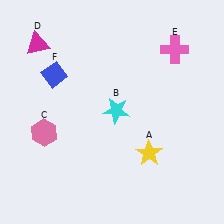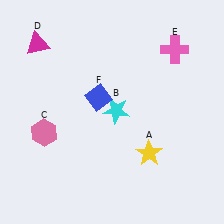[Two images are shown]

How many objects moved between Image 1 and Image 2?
1 object moved between the two images.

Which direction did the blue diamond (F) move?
The blue diamond (F) moved right.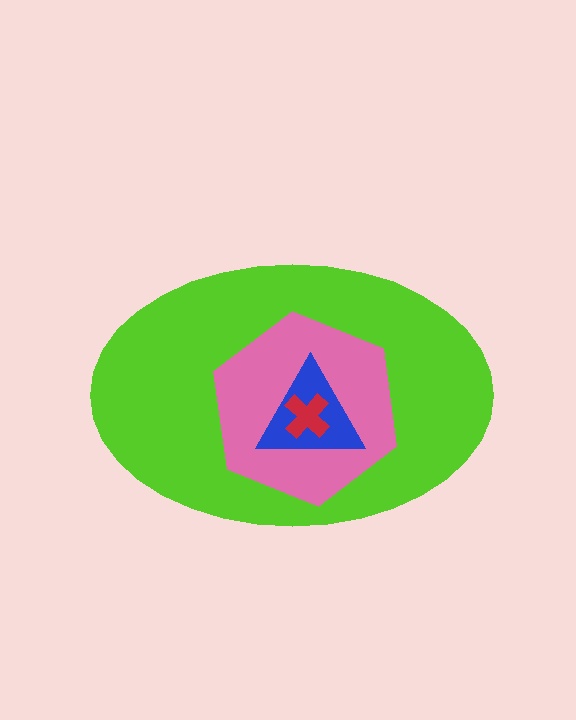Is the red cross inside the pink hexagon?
Yes.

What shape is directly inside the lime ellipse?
The pink hexagon.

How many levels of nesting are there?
4.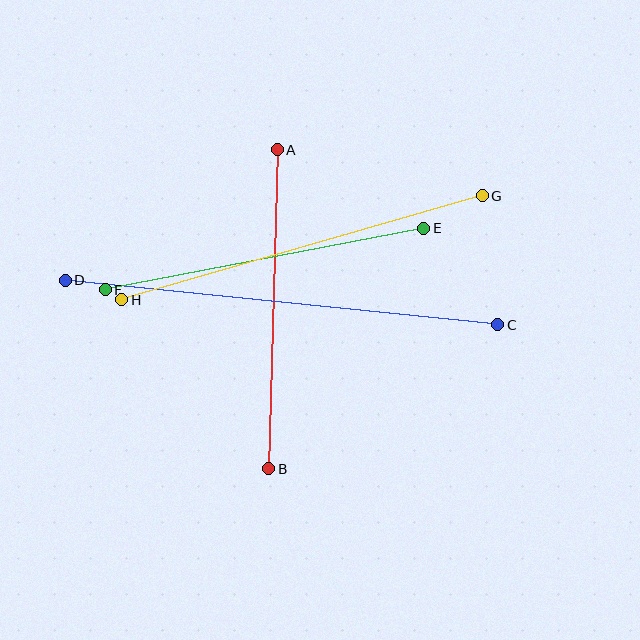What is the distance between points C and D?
The distance is approximately 435 pixels.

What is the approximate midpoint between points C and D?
The midpoint is at approximately (282, 302) pixels.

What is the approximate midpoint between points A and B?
The midpoint is at approximately (273, 309) pixels.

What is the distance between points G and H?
The distance is approximately 375 pixels.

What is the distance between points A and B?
The distance is approximately 319 pixels.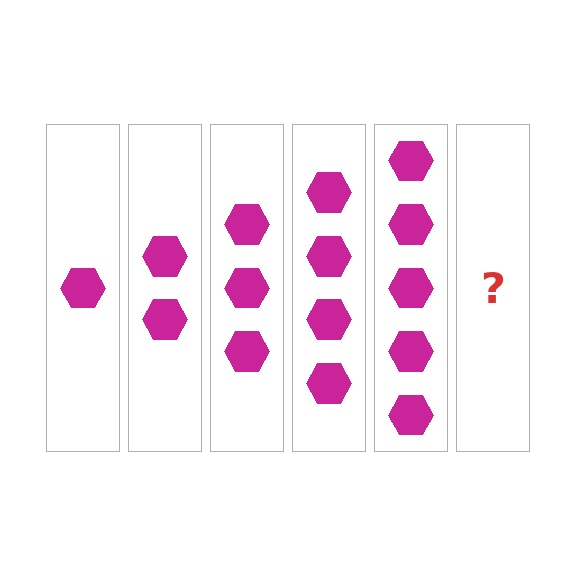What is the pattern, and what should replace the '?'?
The pattern is that each step adds one more hexagon. The '?' should be 6 hexagons.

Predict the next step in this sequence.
The next step is 6 hexagons.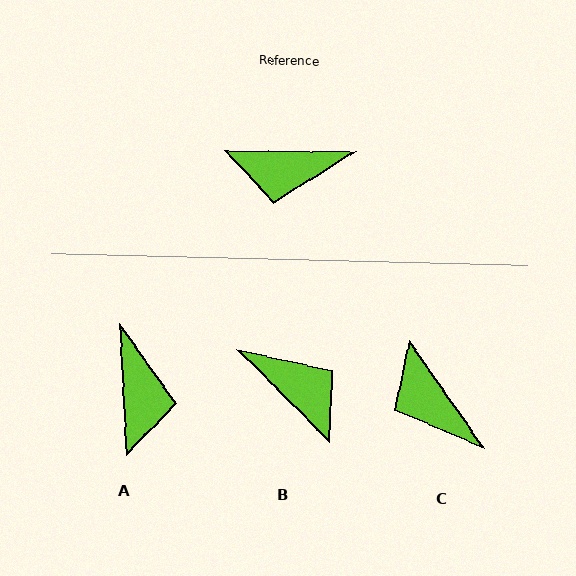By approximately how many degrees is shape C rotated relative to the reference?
Approximately 55 degrees clockwise.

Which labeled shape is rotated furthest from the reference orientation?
B, about 135 degrees away.